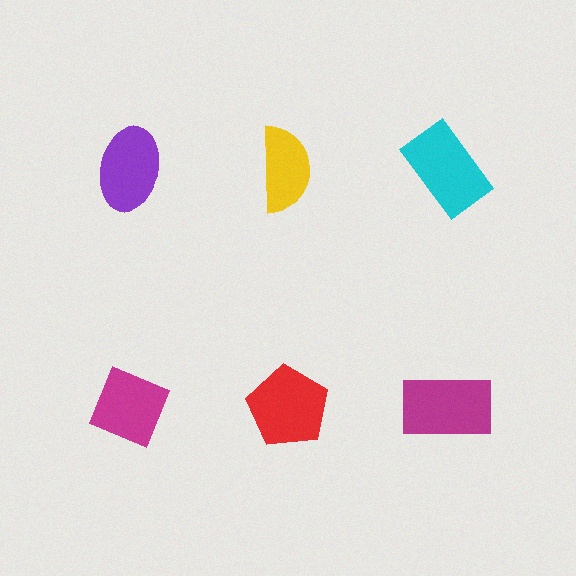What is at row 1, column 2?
A yellow semicircle.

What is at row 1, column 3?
A cyan rectangle.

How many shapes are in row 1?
3 shapes.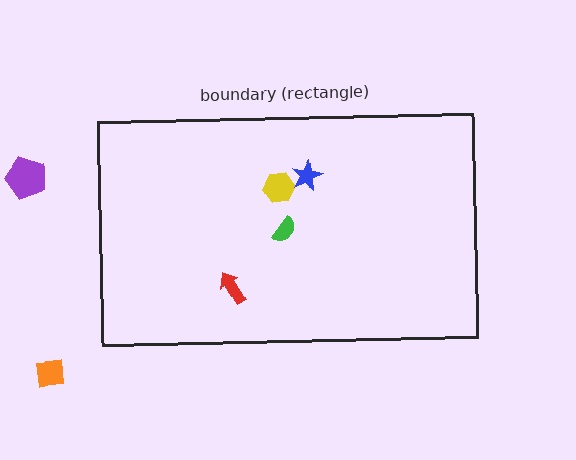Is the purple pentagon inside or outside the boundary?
Outside.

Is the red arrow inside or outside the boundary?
Inside.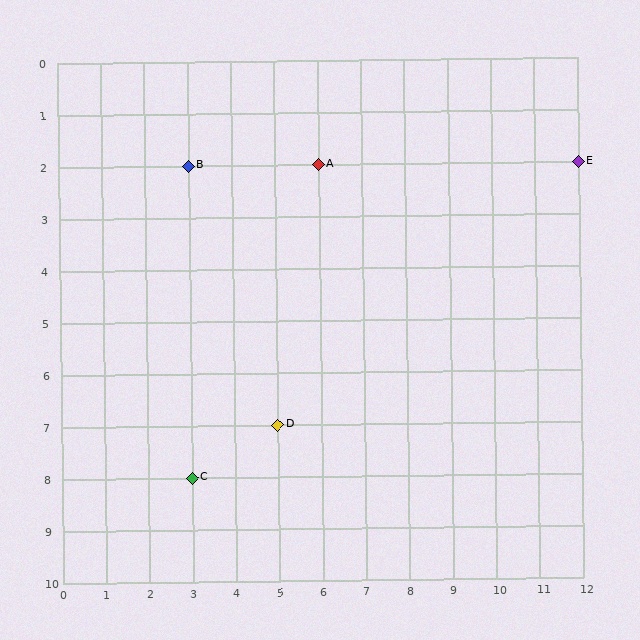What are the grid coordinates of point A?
Point A is at grid coordinates (6, 2).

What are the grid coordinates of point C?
Point C is at grid coordinates (3, 8).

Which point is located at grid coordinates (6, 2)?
Point A is at (6, 2).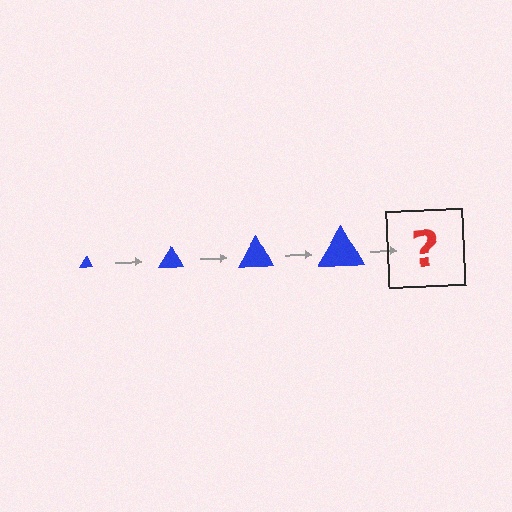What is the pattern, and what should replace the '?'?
The pattern is that the triangle gets progressively larger each step. The '?' should be a blue triangle, larger than the previous one.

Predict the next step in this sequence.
The next step is a blue triangle, larger than the previous one.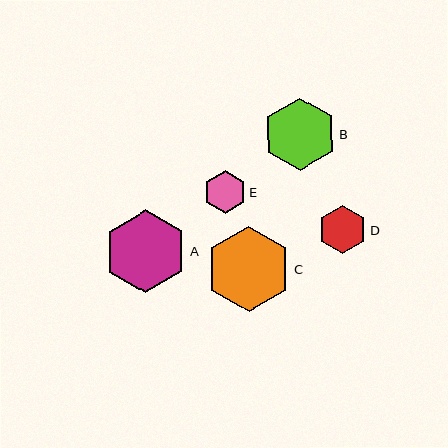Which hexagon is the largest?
Hexagon C is the largest with a size of approximately 85 pixels.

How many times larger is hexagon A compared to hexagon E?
Hexagon A is approximately 1.9 times the size of hexagon E.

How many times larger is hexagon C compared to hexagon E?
Hexagon C is approximately 2.0 times the size of hexagon E.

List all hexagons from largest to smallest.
From largest to smallest: C, A, B, D, E.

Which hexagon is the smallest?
Hexagon E is the smallest with a size of approximately 43 pixels.